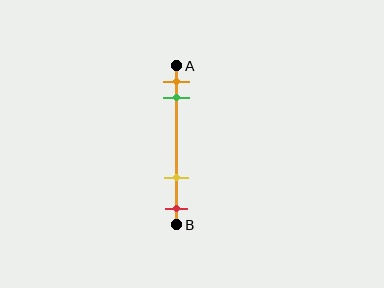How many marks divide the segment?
There are 4 marks dividing the segment.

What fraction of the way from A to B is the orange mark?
The orange mark is approximately 10% (0.1) of the way from A to B.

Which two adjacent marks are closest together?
The orange and green marks are the closest adjacent pair.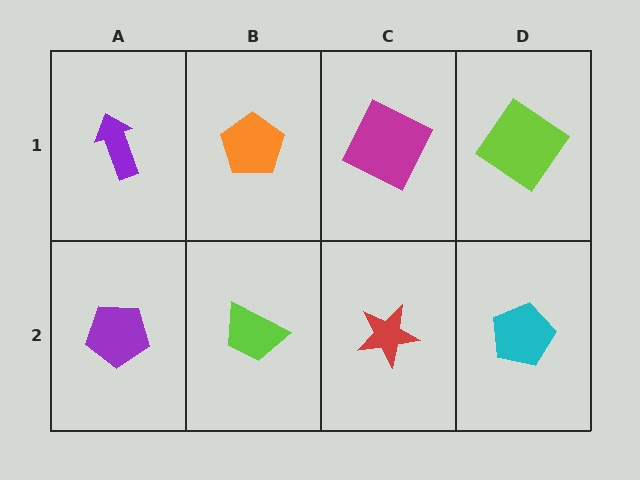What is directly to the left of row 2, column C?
A lime trapezoid.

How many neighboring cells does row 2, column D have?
2.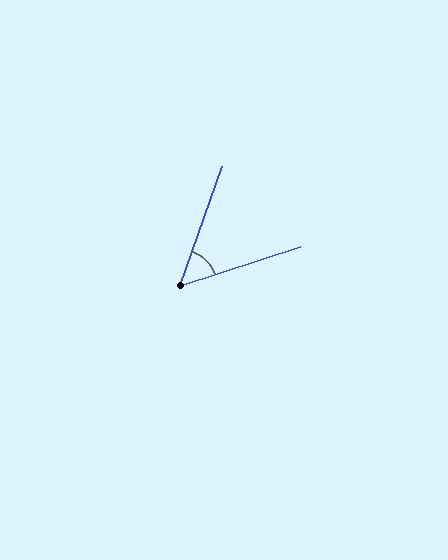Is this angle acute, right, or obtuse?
It is acute.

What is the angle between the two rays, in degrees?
Approximately 52 degrees.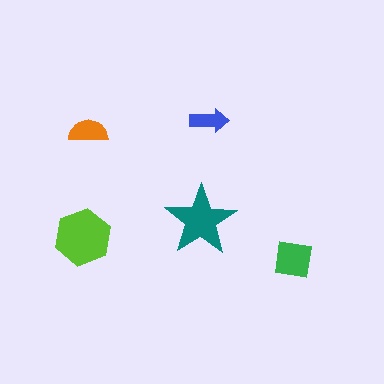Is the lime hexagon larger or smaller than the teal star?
Larger.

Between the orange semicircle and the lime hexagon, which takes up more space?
The lime hexagon.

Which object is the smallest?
The blue arrow.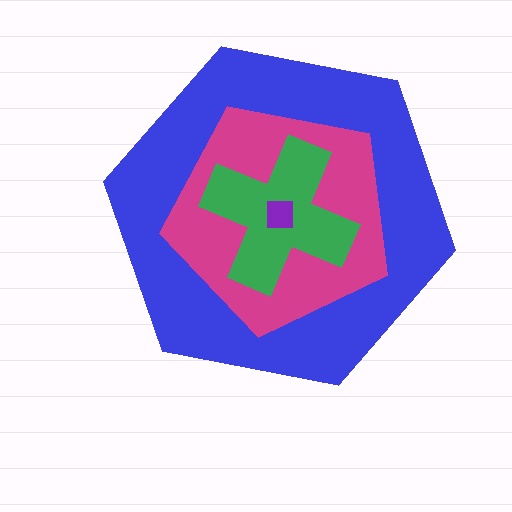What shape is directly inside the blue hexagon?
The magenta pentagon.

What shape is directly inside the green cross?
The purple square.